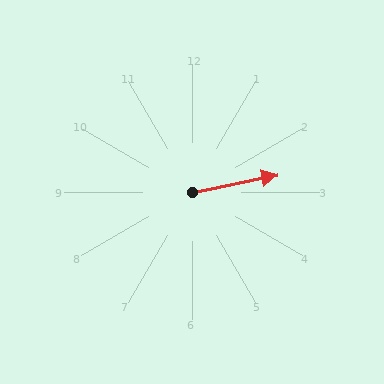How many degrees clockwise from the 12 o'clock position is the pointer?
Approximately 79 degrees.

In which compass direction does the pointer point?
East.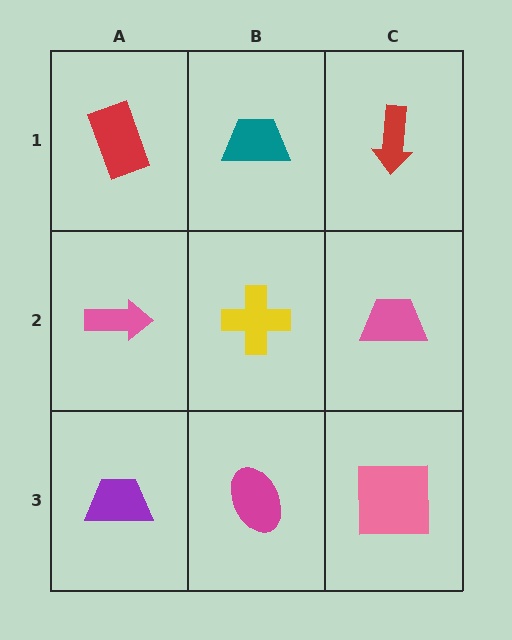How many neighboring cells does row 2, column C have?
3.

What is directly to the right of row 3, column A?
A magenta ellipse.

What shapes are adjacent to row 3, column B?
A yellow cross (row 2, column B), a purple trapezoid (row 3, column A), a pink square (row 3, column C).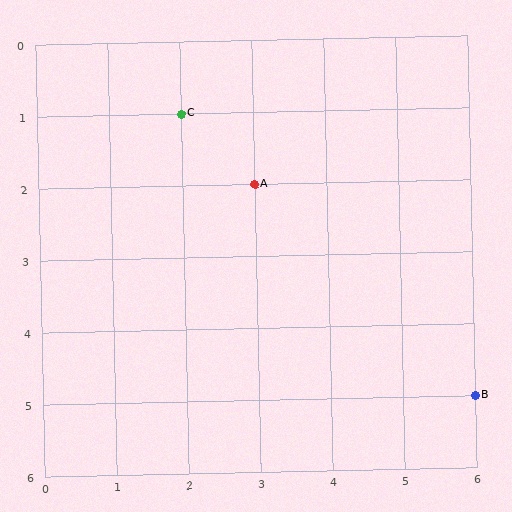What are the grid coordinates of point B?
Point B is at grid coordinates (6, 5).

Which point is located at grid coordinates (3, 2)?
Point A is at (3, 2).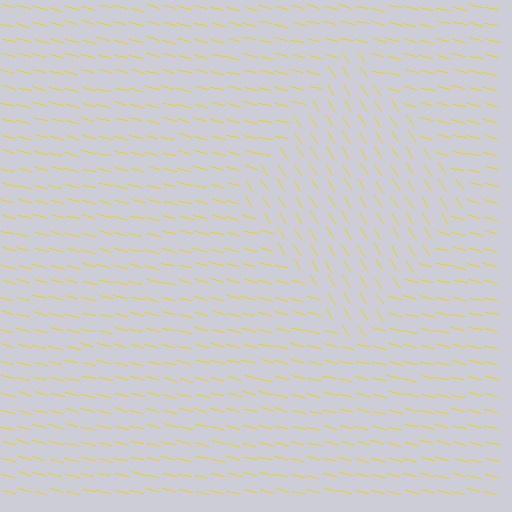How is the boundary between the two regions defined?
The boundary is defined purely by a change in line orientation (approximately 45 degrees difference). All lines are the same color and thickness.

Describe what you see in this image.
The image is filled with small yellow line segments. A diamond region in the image has lines oriented differently from the surrounding lines, creating a visible texture boundary.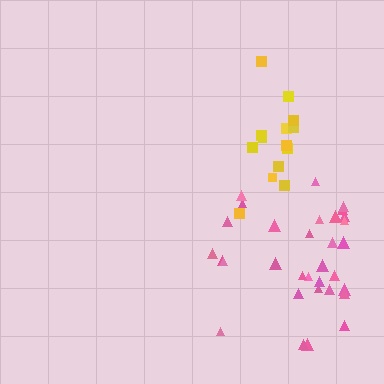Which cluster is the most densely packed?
Yellow.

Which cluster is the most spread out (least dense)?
Pink.